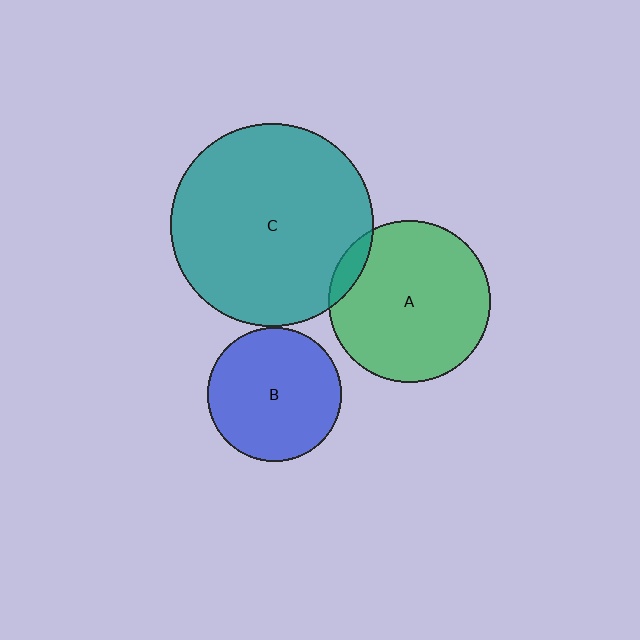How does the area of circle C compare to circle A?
Approximately 1.6 times.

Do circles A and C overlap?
Yes.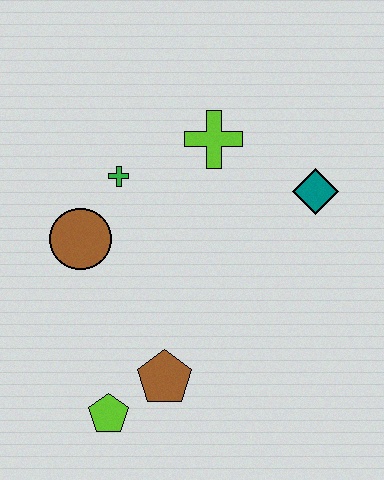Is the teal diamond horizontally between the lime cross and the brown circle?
No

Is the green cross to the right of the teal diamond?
No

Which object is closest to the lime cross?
The green cross is closest to the lime cross.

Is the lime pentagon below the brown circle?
Yes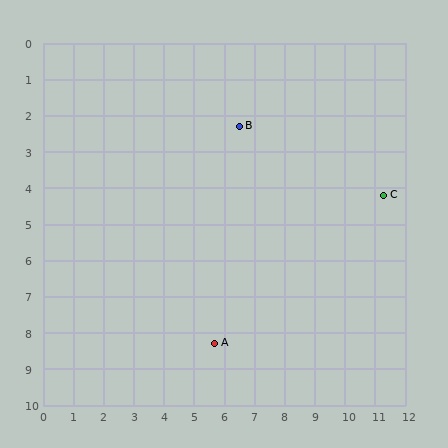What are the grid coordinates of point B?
Point B is at approximately (6.5, 2.3).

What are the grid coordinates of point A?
Point A is at approximately (5.7, 8.3).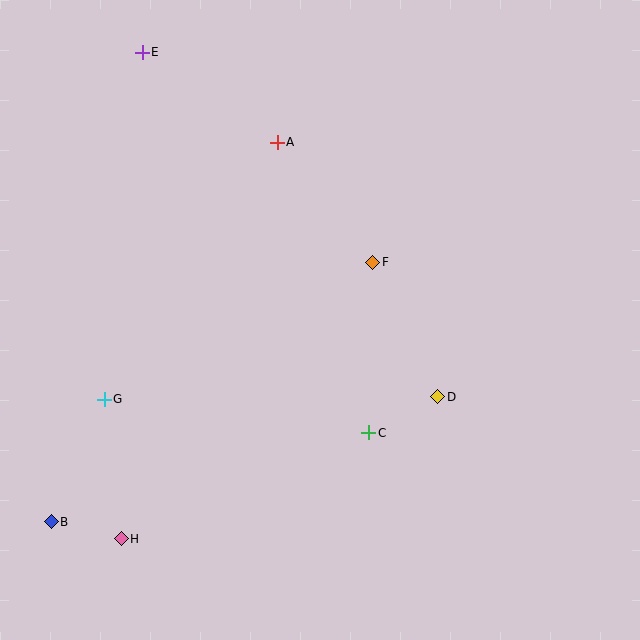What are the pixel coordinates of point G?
Point G is at (104, 399).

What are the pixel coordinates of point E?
Point E is at (142, 52).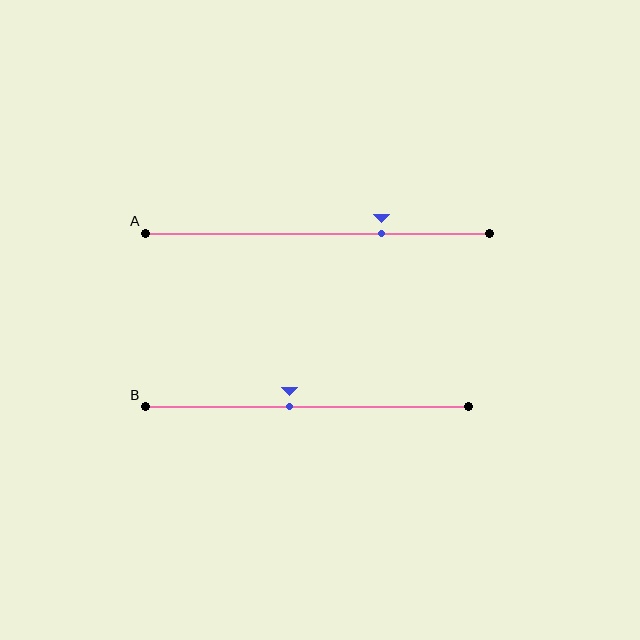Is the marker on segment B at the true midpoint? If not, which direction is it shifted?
No, the marker on segment B is shifted to the left by about 5% of the segment length.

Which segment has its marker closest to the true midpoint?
Segment B has its marker closest to the true midpoint.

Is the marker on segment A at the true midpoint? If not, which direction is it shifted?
No, the marker on segment A is shifted to the right by about 19% of the segment length.